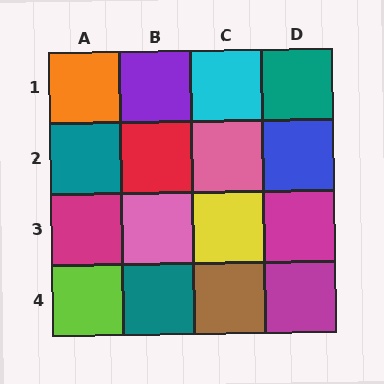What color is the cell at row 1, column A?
Orange.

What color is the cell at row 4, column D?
Magenta.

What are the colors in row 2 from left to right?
Teal, red, pink, blue.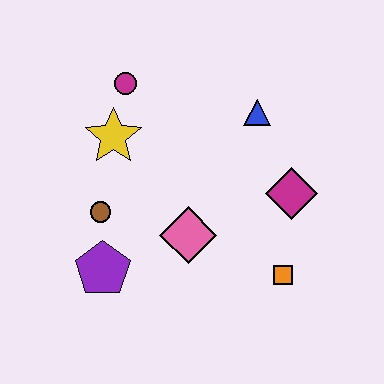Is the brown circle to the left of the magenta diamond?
Yes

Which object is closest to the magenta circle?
The yellow star is closest to the magenta circle.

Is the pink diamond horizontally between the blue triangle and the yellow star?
Yes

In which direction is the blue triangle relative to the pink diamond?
The blue triangle is above the pink diamond.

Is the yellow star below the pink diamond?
No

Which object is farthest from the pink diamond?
The magenta circle is farthest from the pink diamond.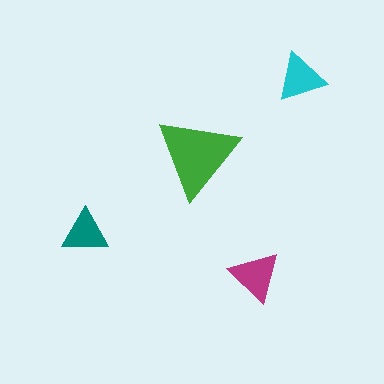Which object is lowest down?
The magenta triangle is bottommost.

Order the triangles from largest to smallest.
the green one, the magenta one, the cyan one, the teal one.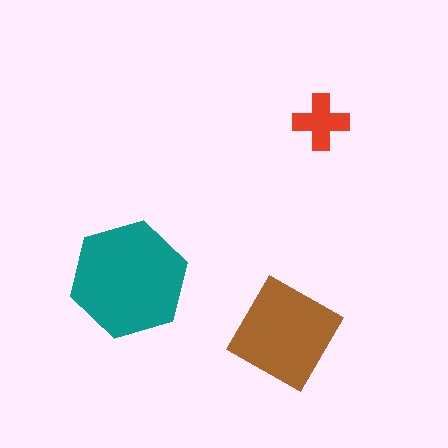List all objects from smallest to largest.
The red cross, the brown diamond, the teal hexagon.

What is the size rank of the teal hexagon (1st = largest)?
1st.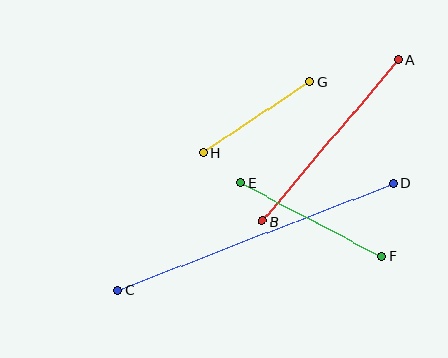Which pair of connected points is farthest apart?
Points C and D are farthest apart.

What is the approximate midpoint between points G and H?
The midpoint is at approximately (257, 117) pixels.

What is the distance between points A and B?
The distance is approximately 211 pixels.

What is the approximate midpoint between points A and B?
The midpoint is at approximately (330, 141) pixels.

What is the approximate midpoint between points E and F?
The midpoint is at approximately (311, 220) pixels.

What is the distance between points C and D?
The distance is approximately 296 pixels.